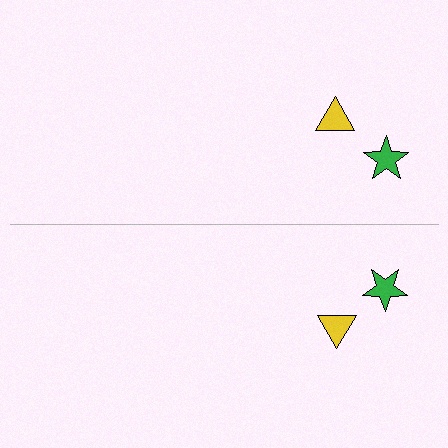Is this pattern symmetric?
Yes, this pattern has bilateral (reflection) symmetry.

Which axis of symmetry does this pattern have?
The pattern has a horizontal axis of symmetry running through the center of the image.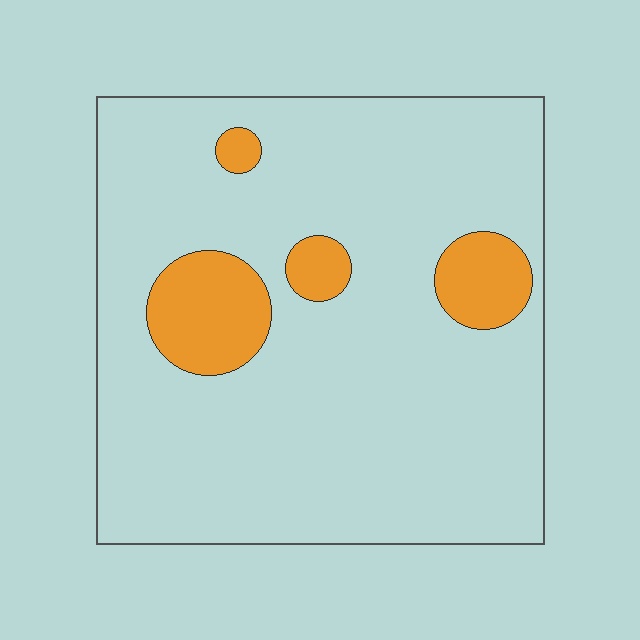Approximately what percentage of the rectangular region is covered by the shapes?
Approximately 15%.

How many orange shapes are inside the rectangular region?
4.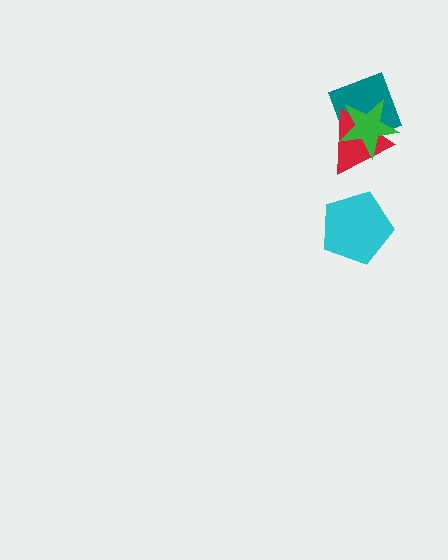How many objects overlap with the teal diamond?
2 objects overlap with the teal diamond.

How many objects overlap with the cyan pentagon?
0 objects overlap with the cyan pentagon.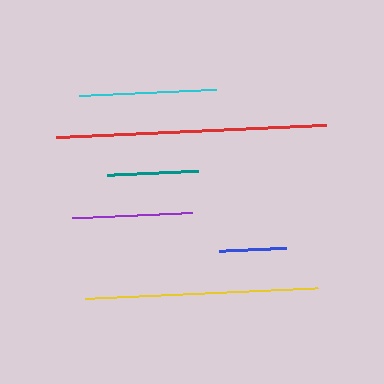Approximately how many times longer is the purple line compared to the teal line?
The purple line is approximately 1.3 times the length of the teal line.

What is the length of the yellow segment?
The yellow segment is approximately 233 pixels long.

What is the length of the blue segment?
The blue segment is approximately 68 pixels long.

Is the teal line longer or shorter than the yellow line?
The yellow line is longer than the teal line.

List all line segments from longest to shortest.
From longest to shortest: red, yellow, cyan, purple, teal, blue.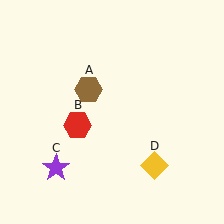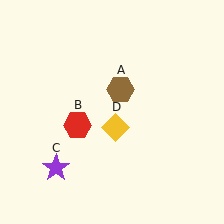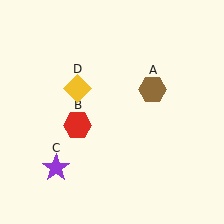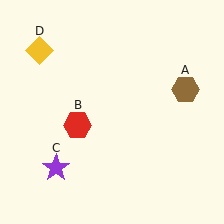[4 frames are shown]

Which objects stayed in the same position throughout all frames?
Red hexagon (object B) and purple star (object C) remained stationary.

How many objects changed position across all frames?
2 objects changed position: brown hexagon (object A), yellow diamond (object D).